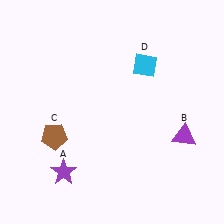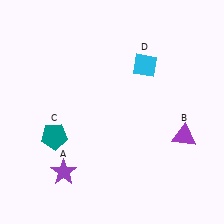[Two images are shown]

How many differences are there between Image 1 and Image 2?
There is 1 difference between the two images.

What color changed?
The pentagon (C) changed from brown in Image 1 to teal in Image 2.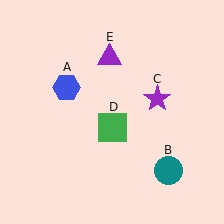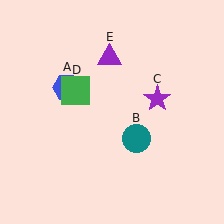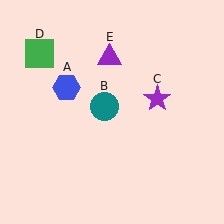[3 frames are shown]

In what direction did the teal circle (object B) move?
The teal circle (object B) moved up and to the left.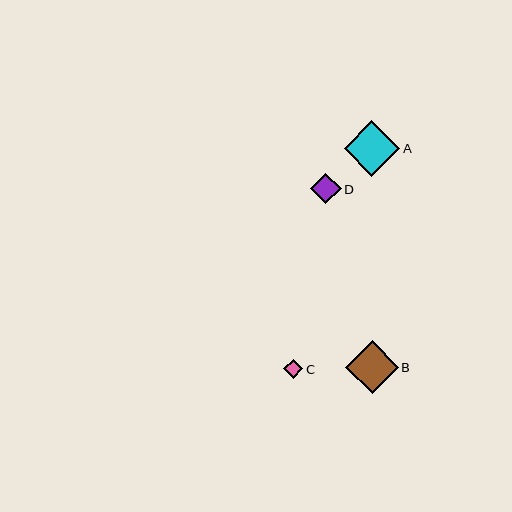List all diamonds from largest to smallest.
From largest to smallest: A, B, D, C.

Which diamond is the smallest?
Diamond C is the smallest with a size of approximately 19 pixels.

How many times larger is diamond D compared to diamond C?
Diamond D is approximately 1.6 times the size of diamond C.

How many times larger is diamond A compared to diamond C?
Diamond A is approximately 2.9 times the size of diamond C.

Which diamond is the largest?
Diamond A is the largest with a size of approximately 56 pixels.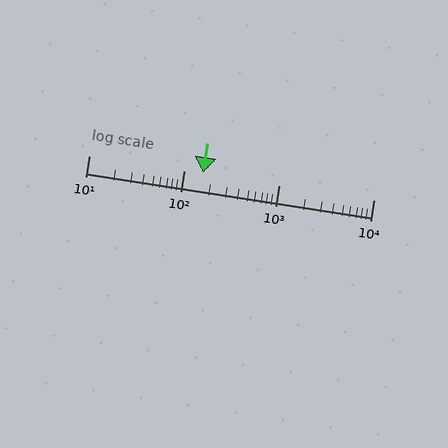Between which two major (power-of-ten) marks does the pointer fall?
The pointer is between 100 and 1000.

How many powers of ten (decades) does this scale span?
The scale spans 3 decades, from 10 to 10000.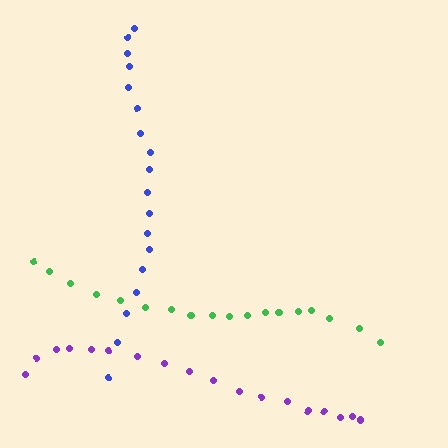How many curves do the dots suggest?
There are 3 distinct paths.